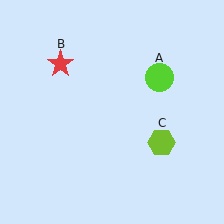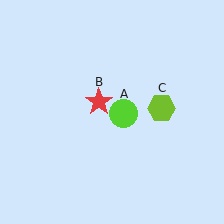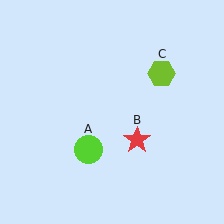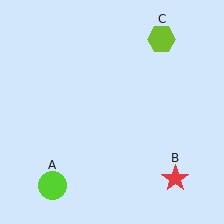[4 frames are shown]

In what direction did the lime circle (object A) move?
The lime circle (object A) moved down and to the left.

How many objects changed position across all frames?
3 objects changed position: lime circle (object A), red star (object B), lime hexagon (object C).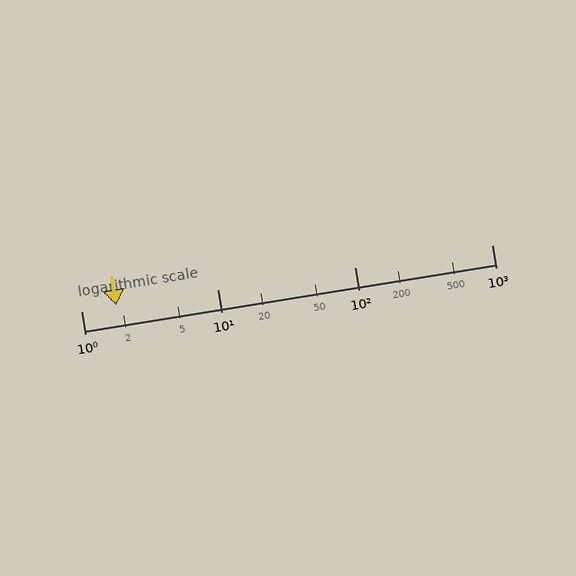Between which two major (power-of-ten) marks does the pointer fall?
The pointer is between 1 and 10.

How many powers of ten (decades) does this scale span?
The scale spans 3 decades, from 1 to 1000.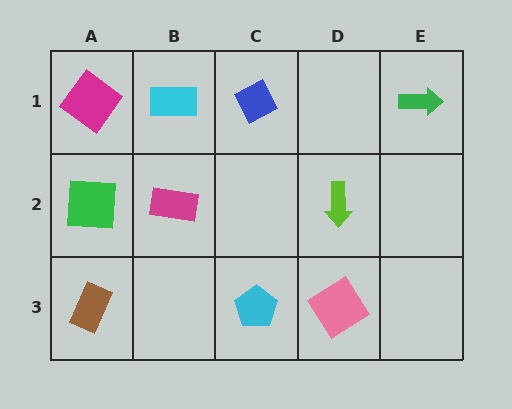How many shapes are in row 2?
3 shapes.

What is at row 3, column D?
A pink diamond.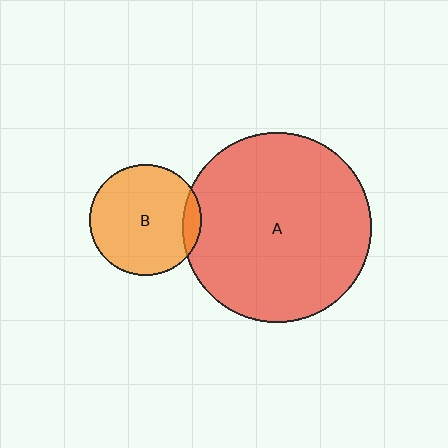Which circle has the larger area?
Circle A (red).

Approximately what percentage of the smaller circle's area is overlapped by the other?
Approximately 10%.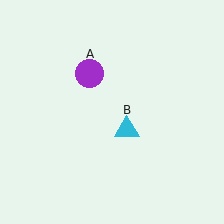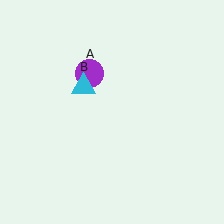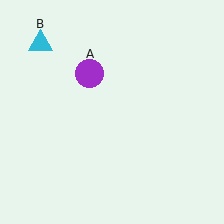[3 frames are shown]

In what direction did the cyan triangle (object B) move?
The cyan triangle (object B) moved up and to the left.